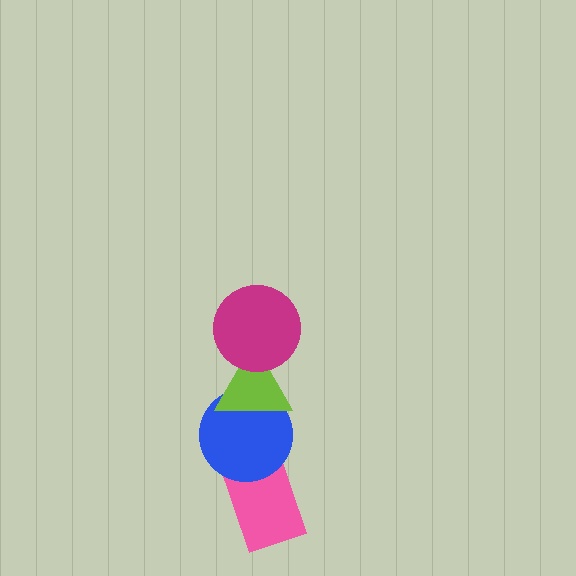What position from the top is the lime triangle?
The lime triangle is 2nd from the top.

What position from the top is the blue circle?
The blue circle is 3rd from the top.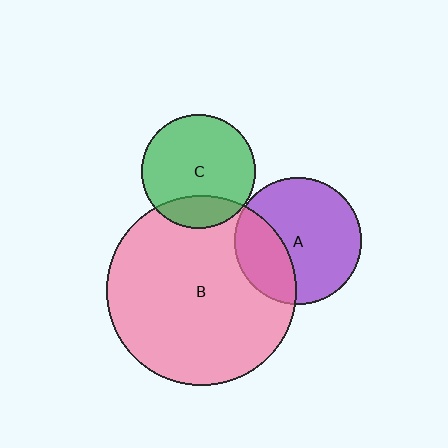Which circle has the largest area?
Circle B (pink).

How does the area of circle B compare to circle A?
Approximately 2.2 times.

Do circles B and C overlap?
Yes.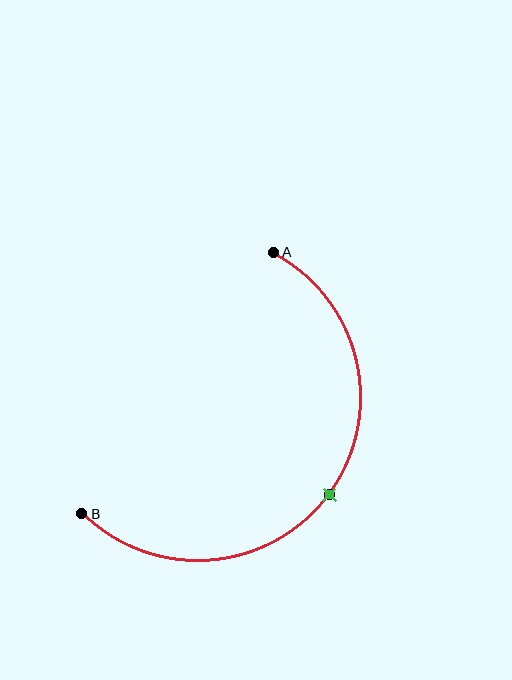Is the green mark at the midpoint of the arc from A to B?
Yes. The green mark lies on the arc at equal arc-length from both A and B — it is the arc midpoint.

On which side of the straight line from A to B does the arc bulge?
The arc bulges below and to the right of the straight line connecting A and B.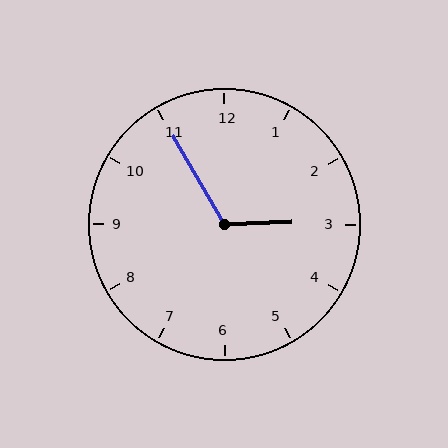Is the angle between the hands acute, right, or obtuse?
It is obtuse.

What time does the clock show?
2:55.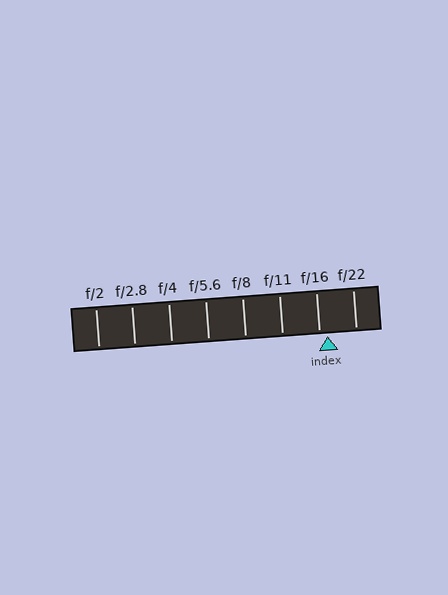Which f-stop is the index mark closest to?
The index mark is closest to f/16.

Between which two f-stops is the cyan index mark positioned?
The index mark is between f/16 and f/22.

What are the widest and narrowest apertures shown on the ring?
The widest aperture shown is f/2 and the narrowest is f/22.